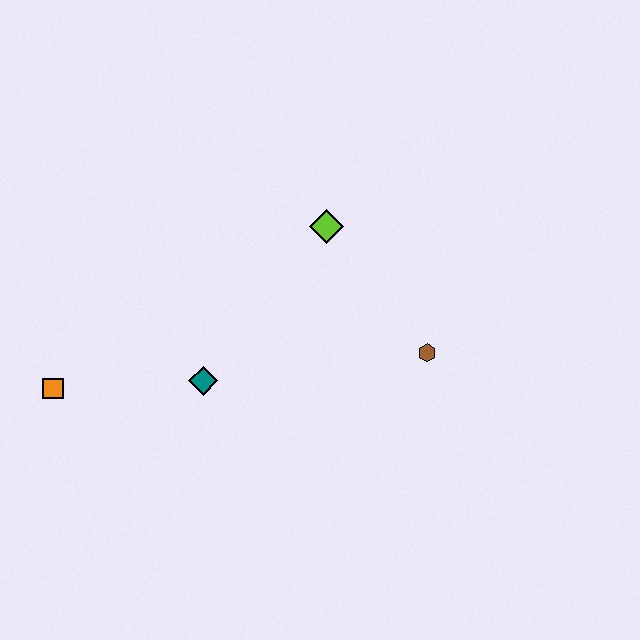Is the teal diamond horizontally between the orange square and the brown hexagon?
Yes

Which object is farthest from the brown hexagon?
The orange square is farthest from the brown hexagon.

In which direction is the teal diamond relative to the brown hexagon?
The teal diamond is to the left of the brown hexagon.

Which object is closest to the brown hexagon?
The lime diamond is closest to the brown hexagon.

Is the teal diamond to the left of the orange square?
No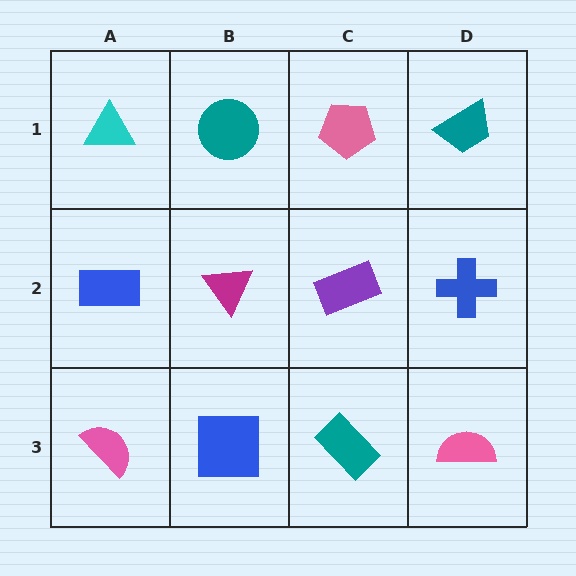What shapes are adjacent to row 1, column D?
A blue cross (row 2, column D), a pink pentagon (row 1, column C).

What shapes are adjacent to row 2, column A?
A cyan triangle (row 1, column A), a pink semicircle (row 3, column A), a magenta triangle (row 2, column B).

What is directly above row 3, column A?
A blue rectangle.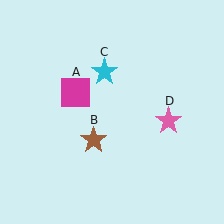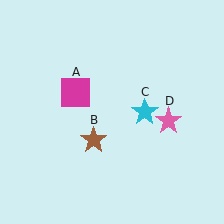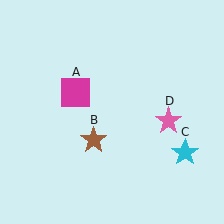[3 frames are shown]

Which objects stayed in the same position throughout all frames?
Magenta square (object A) and brown star (object B) and pink star (object D) remained stationary.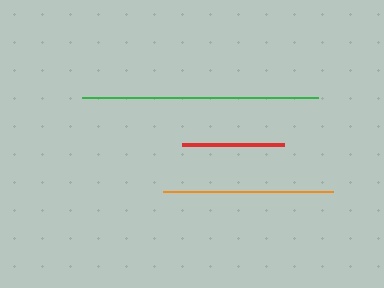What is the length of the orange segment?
The orange segment is approximately 170 pixels long.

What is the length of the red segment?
The red segment is approximately 102 pixels long.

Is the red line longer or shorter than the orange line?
The orange line is longer than the red line.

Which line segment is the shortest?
The red line is the shortest at approximately 102 pixels.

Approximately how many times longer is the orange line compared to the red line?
The orange line is approximately 1.7 times the length of the red line.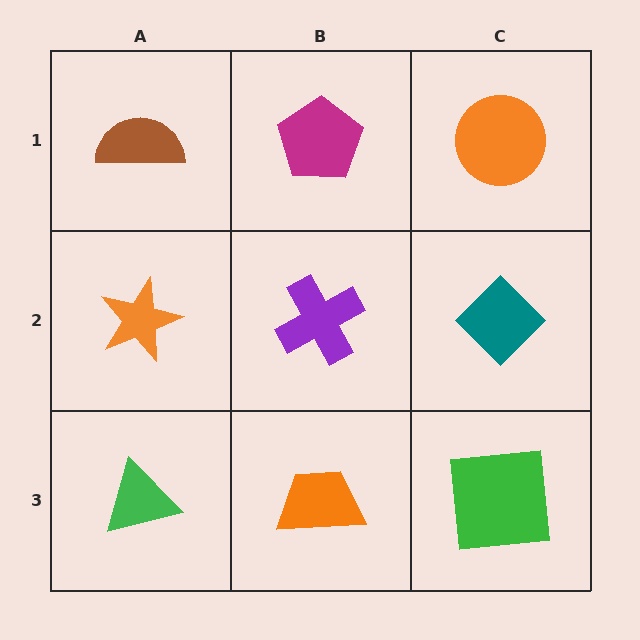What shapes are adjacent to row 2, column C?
An orange circle (row 1, column C), a green square (row 3, column C), a purple cross (row 2, column B).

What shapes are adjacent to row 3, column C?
A teal diamond (row 2, column C), an orange trapezoid (row 3, column B).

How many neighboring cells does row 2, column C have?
3.